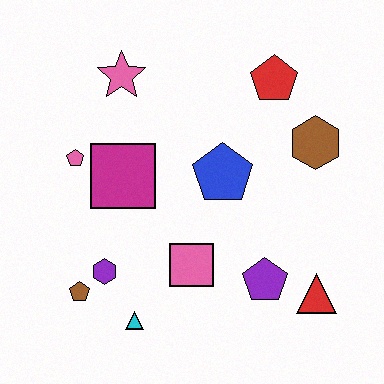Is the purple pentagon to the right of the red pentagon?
No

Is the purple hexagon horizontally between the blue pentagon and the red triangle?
No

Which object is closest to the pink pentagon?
The magenta square is closest to the pink pentagon.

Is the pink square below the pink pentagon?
Yes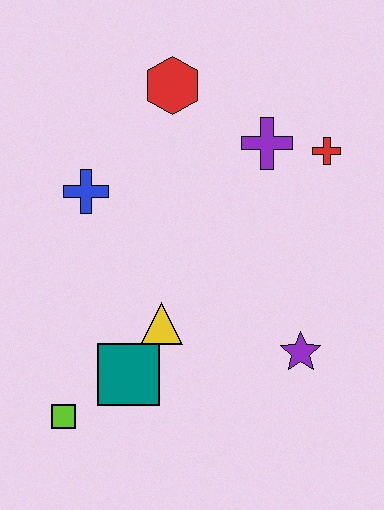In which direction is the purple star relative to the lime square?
The purple star is to the right of the lime square.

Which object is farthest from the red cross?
The lime square is farthest from the red cross.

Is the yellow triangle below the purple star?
No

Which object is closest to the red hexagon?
The purple cross is closest to the red hexagon.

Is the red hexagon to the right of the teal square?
Yes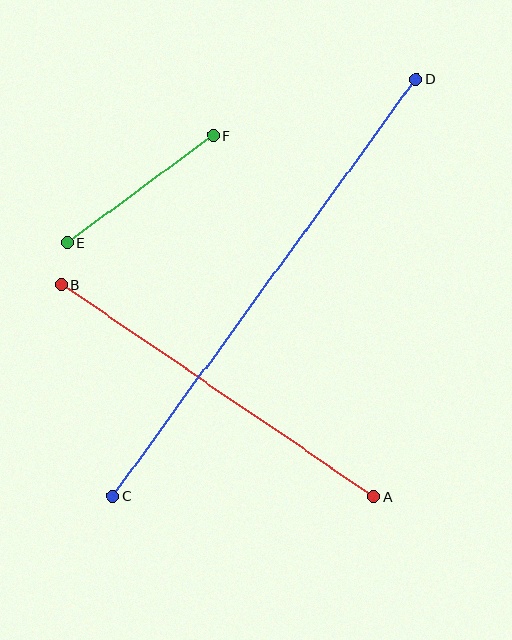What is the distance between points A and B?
The distance is approximately 378 pixels.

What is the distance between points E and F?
The distance is approximately 181 pixels.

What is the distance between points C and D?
The distance is approximately 516 pixels.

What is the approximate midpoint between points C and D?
The midpoint is at approximately (265, 287) pixels.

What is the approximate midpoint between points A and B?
The midpoint is at approximately (218, 391) pixels.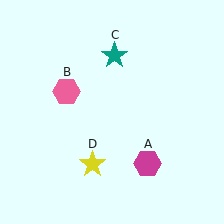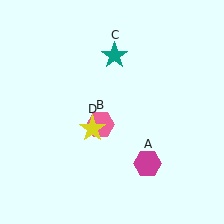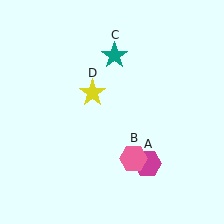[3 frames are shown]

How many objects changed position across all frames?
2 objects changed position: pink hexagon (object B), yellow star (object D).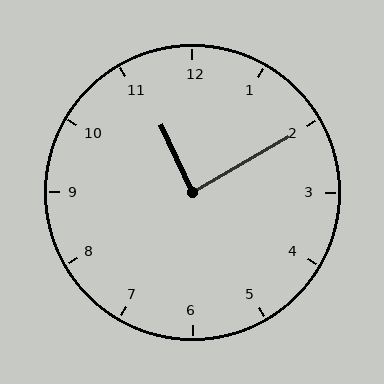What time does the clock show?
11:10.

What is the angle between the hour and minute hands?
Approximately 85 degrees.